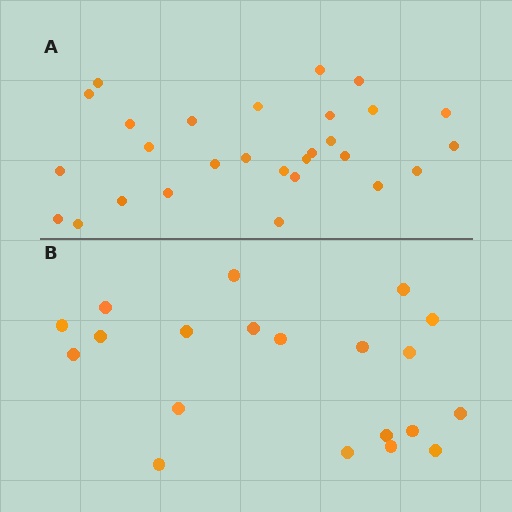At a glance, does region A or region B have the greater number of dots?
Region A (the top region) has more dots.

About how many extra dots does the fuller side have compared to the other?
Region A has roughly 8 or so more dots than region B.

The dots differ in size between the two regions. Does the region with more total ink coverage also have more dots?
No. Region B has more total ink coverage because its dots are larger, but region A actually contains more individual dots. Total area can be misleading — the number of items is what matters here.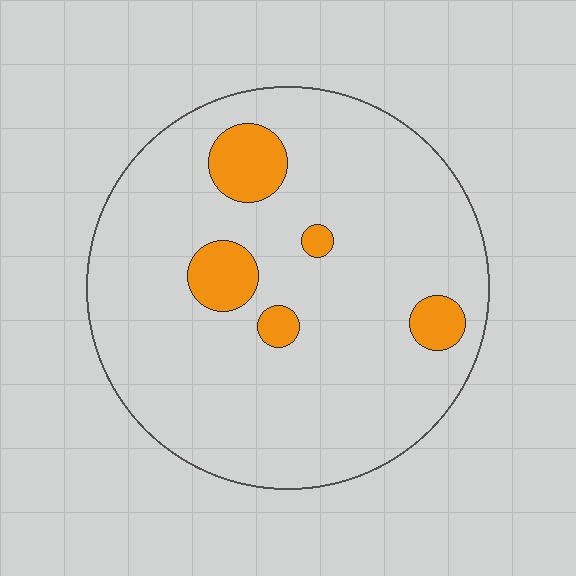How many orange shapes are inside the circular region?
5.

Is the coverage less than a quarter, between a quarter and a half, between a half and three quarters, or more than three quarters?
Less than a quarter.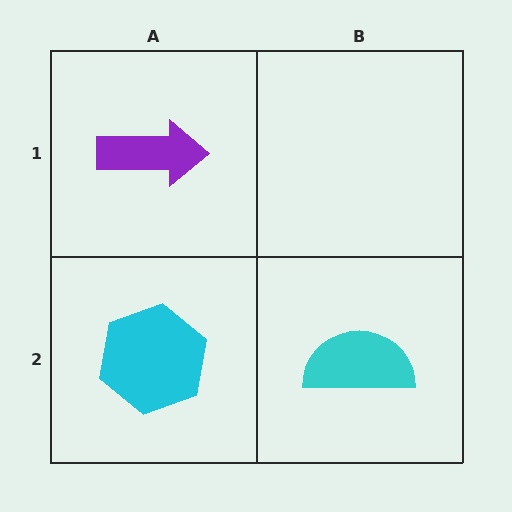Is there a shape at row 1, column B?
No, that cell is empty.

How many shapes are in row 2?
2 shapes.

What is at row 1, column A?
A purple arrow.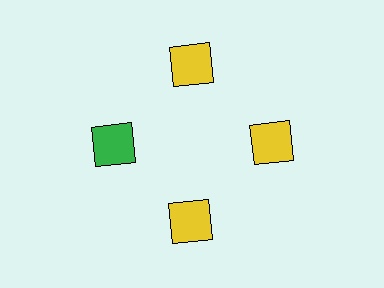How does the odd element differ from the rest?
It has a different color: green instead of yellow.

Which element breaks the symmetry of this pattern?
The green square at roughly the 9 o'clock position breaks the symmetry. All other shapes are yellow squares.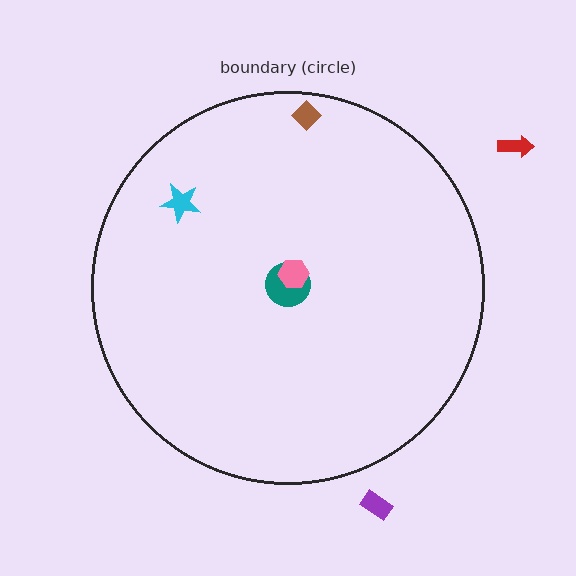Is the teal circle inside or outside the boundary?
Inside.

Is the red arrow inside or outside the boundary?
Outside.